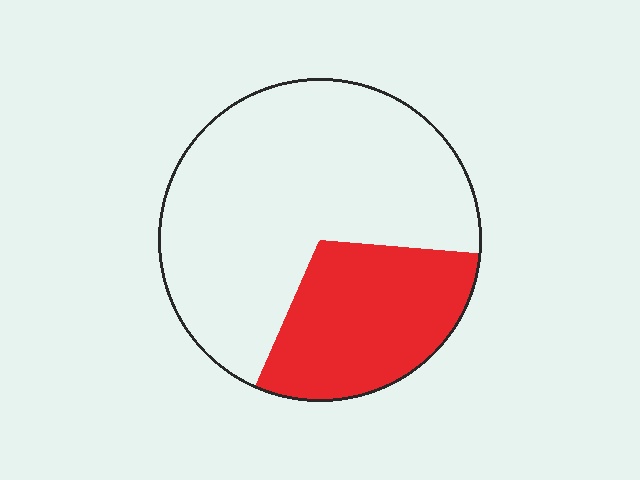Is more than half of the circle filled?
No.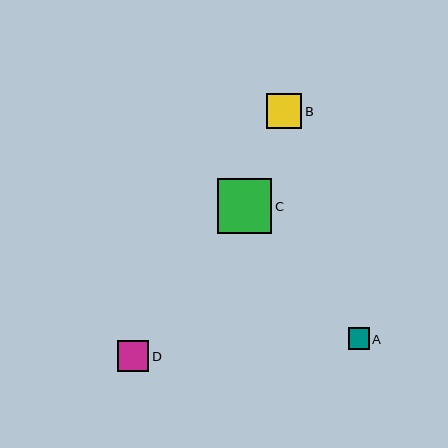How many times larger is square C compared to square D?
Square C is approximately 1.8 times the size of square D.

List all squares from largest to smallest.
From largest to smallest: C, B, D, A.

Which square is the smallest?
Square A is the smallest with a size of approximately 21 pixels.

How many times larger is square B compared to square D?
Square B is approximately 1.1 times the size of square D.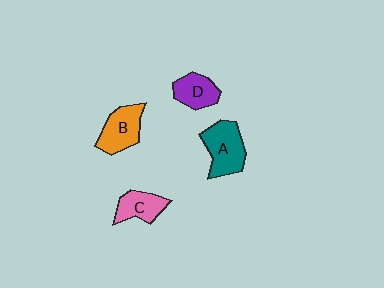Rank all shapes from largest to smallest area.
From largest to smallest: A (teal), B (orange), D (purple), C (pink).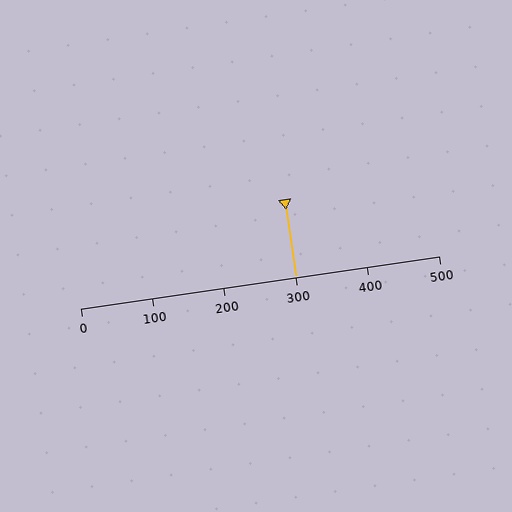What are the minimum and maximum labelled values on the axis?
The axis runs from 0 to 500.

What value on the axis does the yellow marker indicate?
The marker indicates approximately 300.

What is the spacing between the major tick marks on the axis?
The major ticks are spaced 100 apart.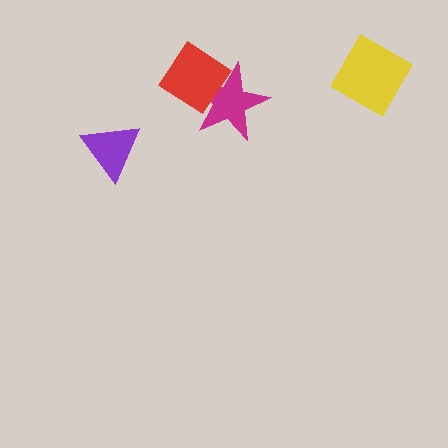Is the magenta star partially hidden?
Yes, it is partially covered by another shape.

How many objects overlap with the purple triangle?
0 objects overlap with the purple triangle.